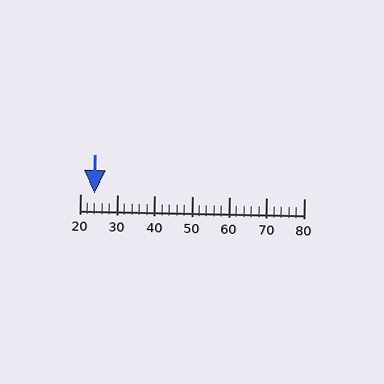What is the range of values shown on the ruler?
The ruler shows values from 20 to 80.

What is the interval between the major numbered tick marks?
The major tick marks are spaced 10 units apart.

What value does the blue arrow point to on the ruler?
The blue arrow points to approximately 24.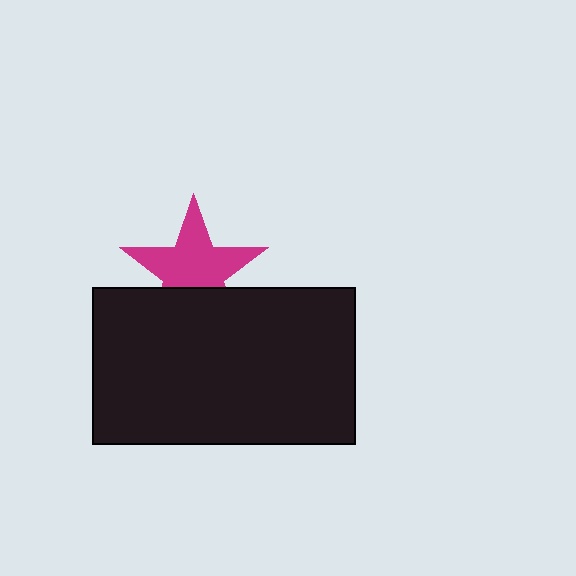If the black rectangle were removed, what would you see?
You would see the complete magenta star.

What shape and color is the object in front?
The object in front is a black rectangle.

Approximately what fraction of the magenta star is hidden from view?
Roughly 32% of the magenta star is hidden behind the black rectangle.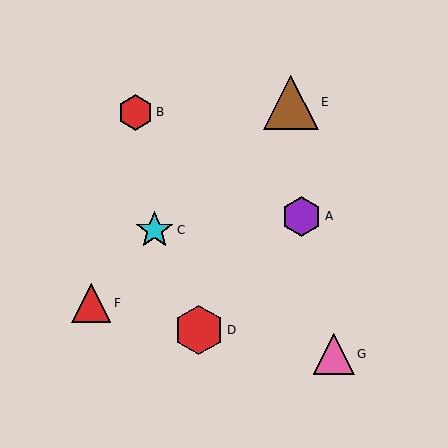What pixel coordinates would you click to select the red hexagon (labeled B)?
Click at (136, 112) to select the red hexagon B.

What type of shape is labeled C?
Shape C is a cyan star.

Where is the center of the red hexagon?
The center of the red hexagon is at (136, 112).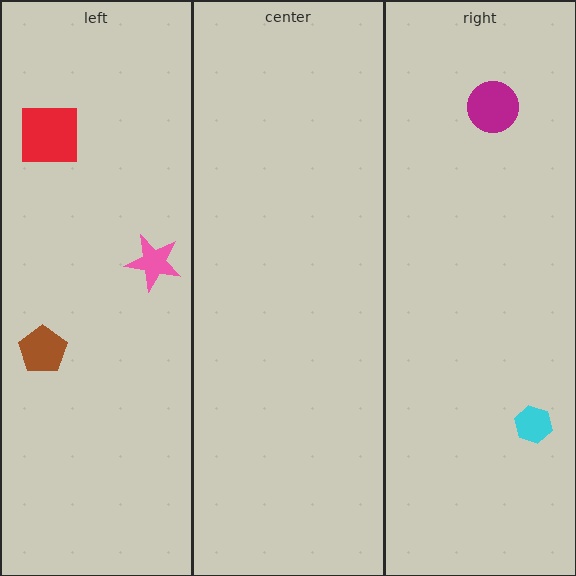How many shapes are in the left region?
3.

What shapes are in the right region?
The cyan hexagon, the magenta circle.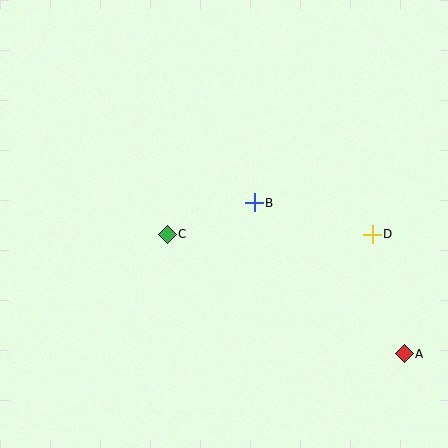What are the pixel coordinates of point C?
Point C is at (167, 234).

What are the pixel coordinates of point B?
Point B is at (254, 203).